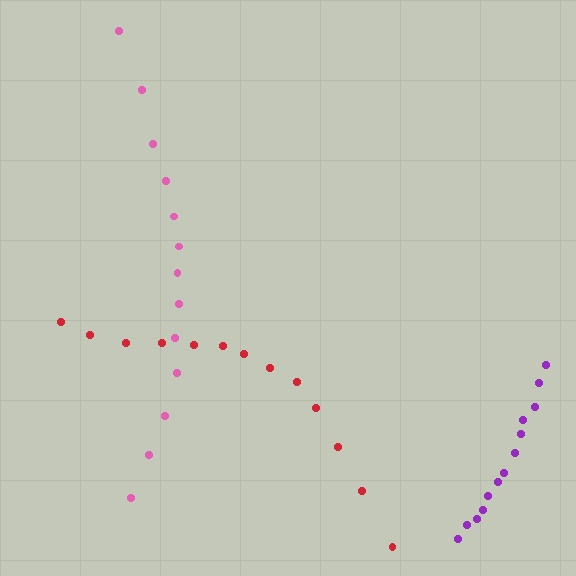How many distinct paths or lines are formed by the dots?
There are 3 distinct paths.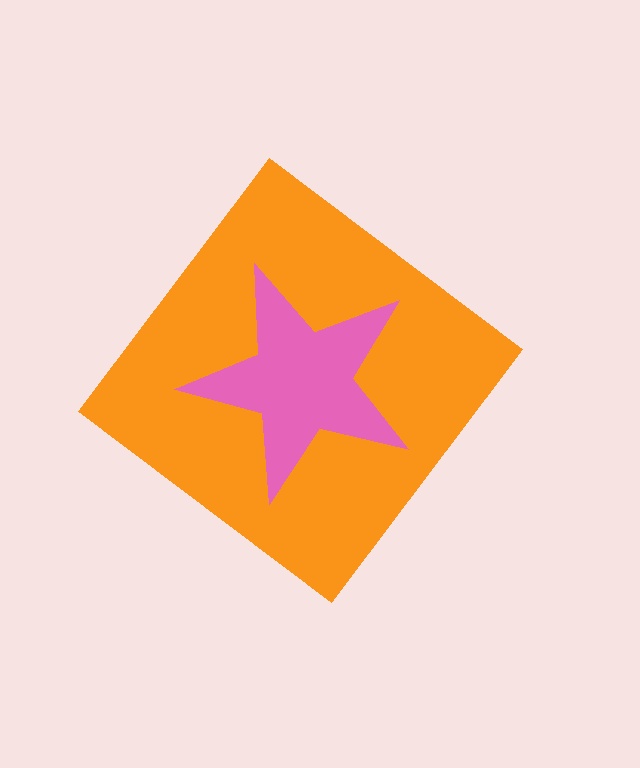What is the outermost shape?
The orange diamond.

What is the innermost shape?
The pink star.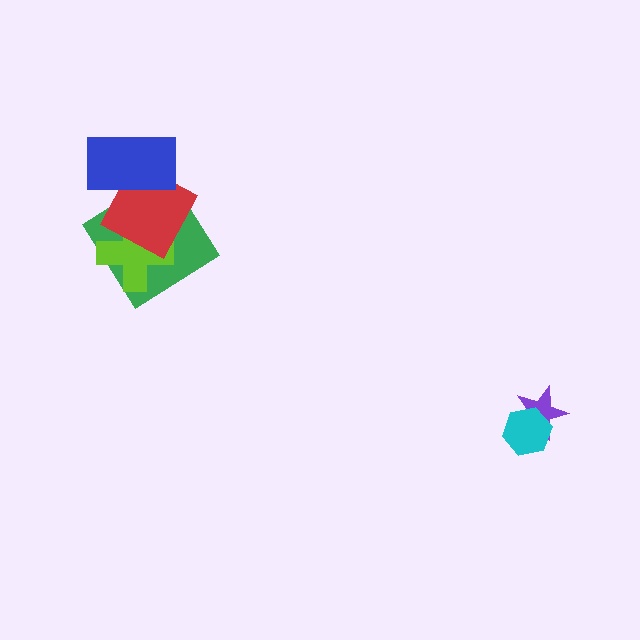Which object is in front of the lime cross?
The red square is in front of the lime cross.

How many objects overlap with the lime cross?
2 objects overlap with the lime cross.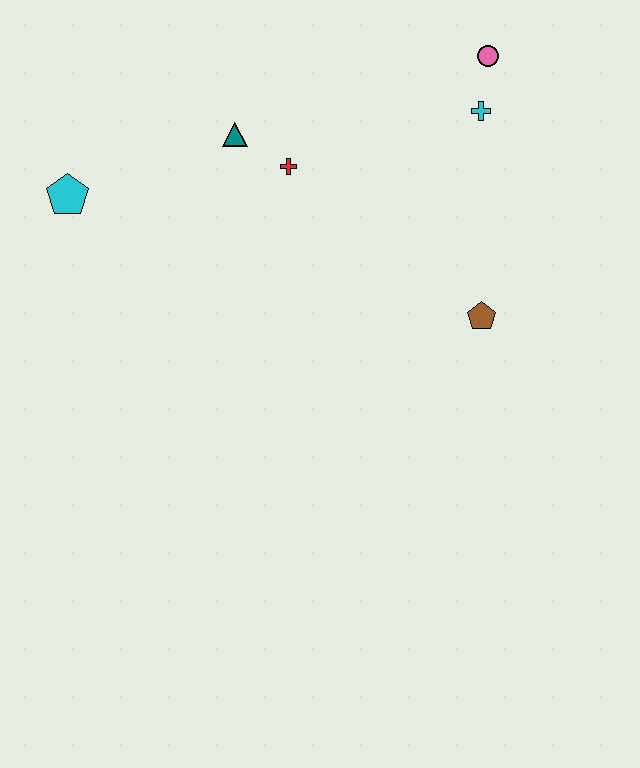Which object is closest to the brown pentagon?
The cyan cross is closest to the brown pentagon.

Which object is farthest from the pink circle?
The cyan pentagon is farthest from the pink circle.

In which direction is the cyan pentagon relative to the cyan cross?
The cyan pentagon is to the left of the cyan cross.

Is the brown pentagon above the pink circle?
No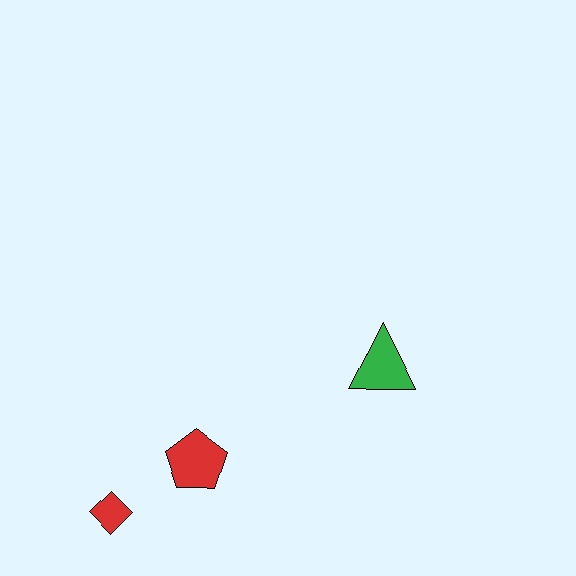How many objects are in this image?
There are 3 objects.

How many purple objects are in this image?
There are no purple objects.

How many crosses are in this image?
There are no crosses.